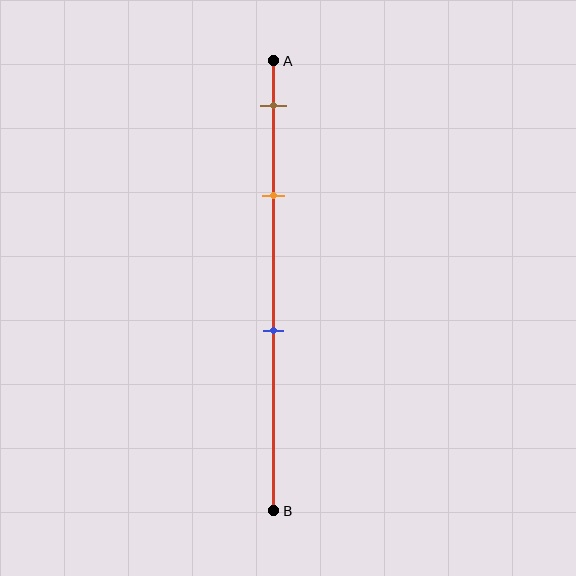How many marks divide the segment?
There are 3 marks dividing the segment.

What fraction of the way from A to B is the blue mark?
The blue mark is approximately 60% (0.6) of the way from A to B.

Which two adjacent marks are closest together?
The brown and orange marks are the closest adjacent pair.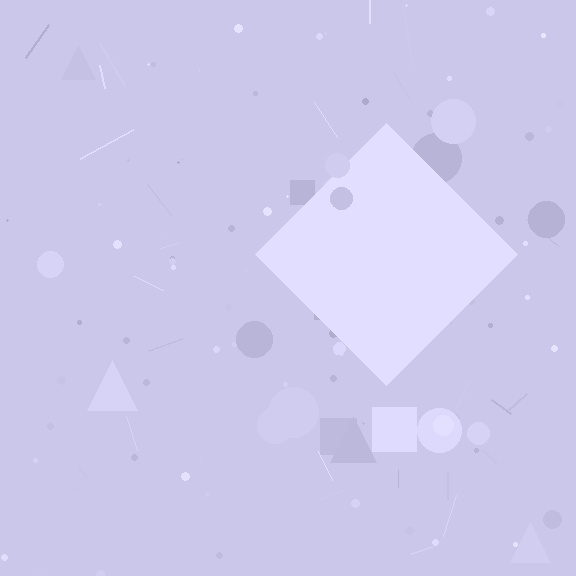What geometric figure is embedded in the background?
A diamond is embedded in the background.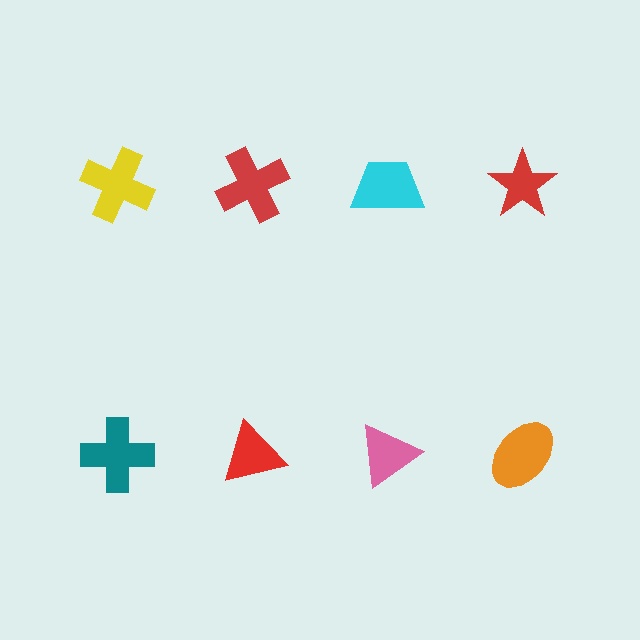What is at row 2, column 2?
A red triangle.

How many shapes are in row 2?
4 shapes.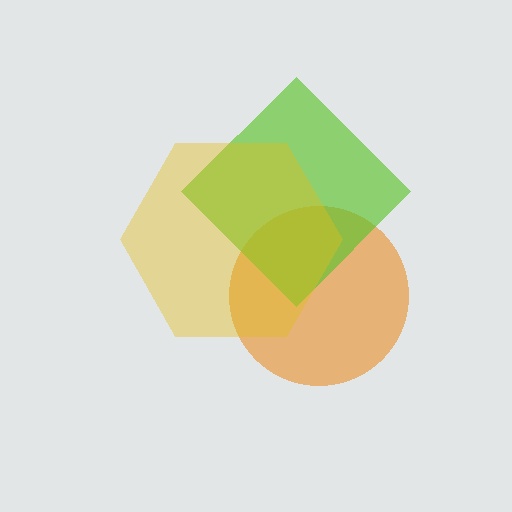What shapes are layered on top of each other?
The layered shapes are: an orange circle, a lime diamond, a yellow hexagon.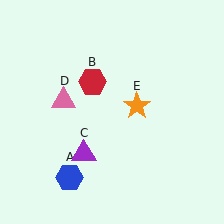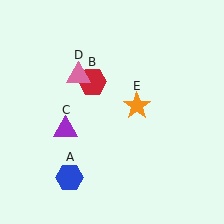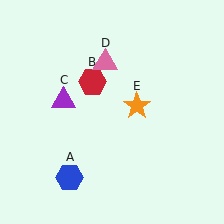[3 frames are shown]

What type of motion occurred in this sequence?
The purple triangle (object C), pink triangle (object D) rotated clockwise around the center of the scene.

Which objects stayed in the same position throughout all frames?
Blue hexagon (object A) and red hexagon (object B) and orange star (object E) remained stationary.